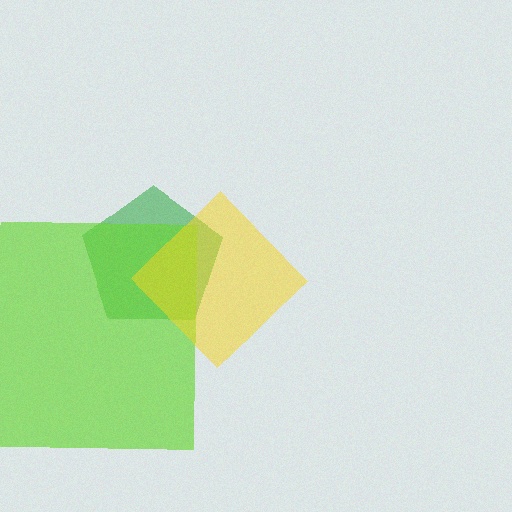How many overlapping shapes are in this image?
There are 3 overlapping shapes in the image.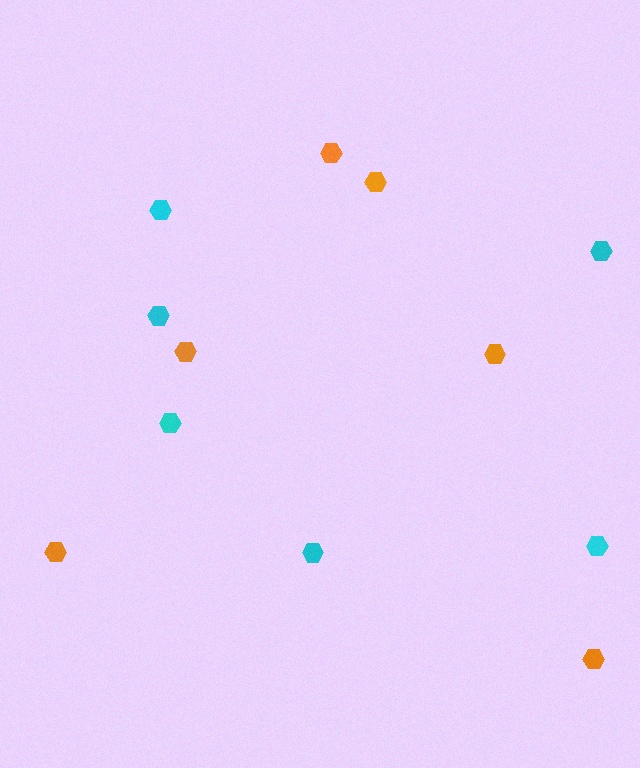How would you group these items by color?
There are 2 groups: one group of cyan hexagons (6) and one group of orange hexagons (6).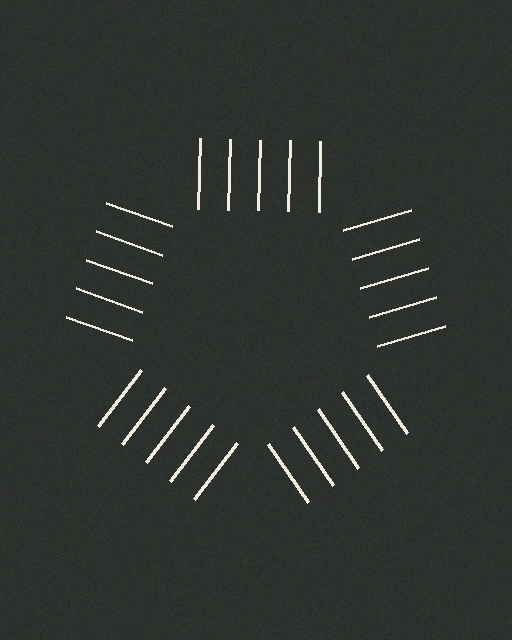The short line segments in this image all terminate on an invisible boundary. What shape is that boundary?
An illusory pentagon — the line segments terminate on its edges but no continuous stroke is drawn.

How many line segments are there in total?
25 — 5 along each of the 5 edges.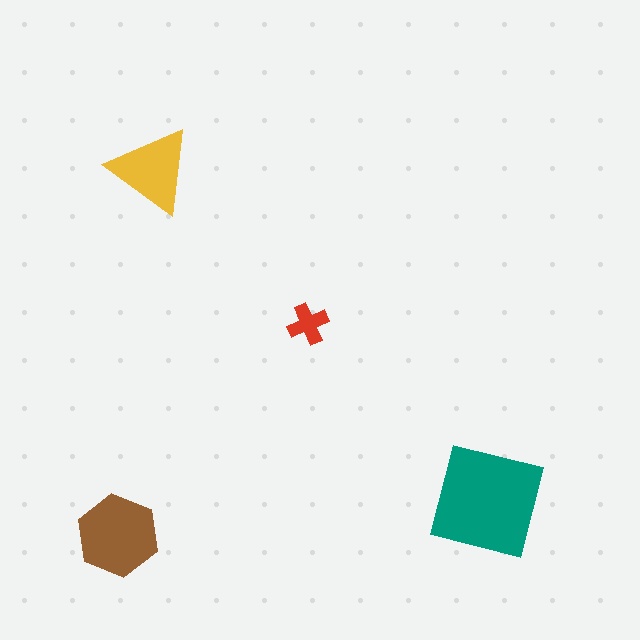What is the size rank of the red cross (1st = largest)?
4th.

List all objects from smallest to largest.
The red cross, the yellow triangle, the brown hexagon, the teal square.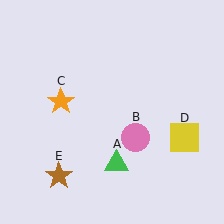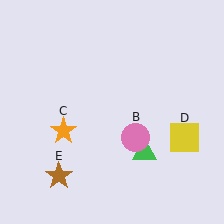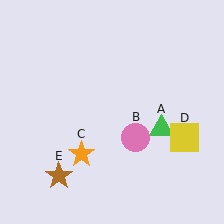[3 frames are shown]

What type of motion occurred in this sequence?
The green triangle (object A), orange star (object C) rotated counterclockwise around the center of the scene.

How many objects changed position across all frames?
2 objects changed position: green triangle (object A), orange star (object C).